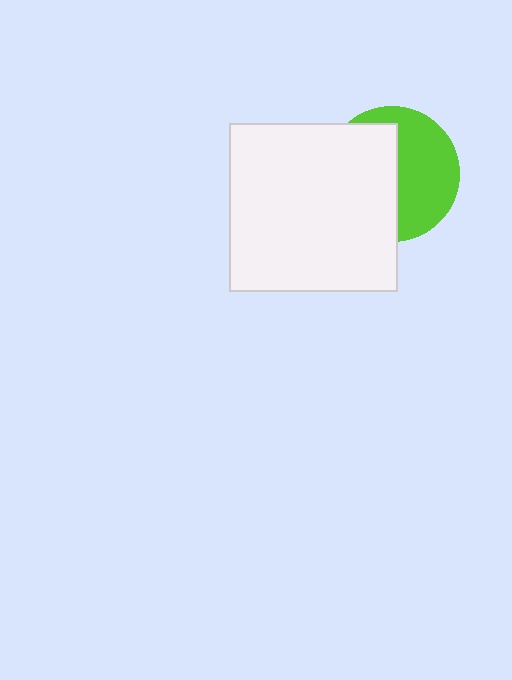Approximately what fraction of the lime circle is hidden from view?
Roughly 51% of the lime circle is hidden behind the white square.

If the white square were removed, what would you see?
You would see the complete lime circle.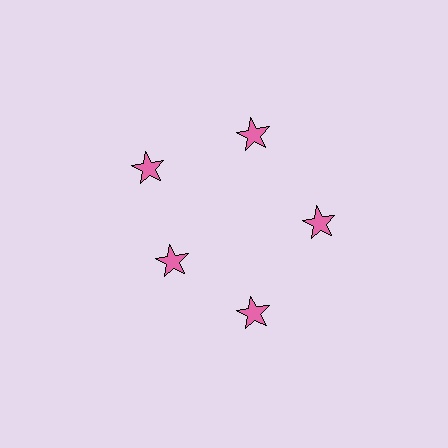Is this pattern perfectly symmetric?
No. The 5 pink stars are arranged in a ring, but one element near the 8 o'clock position is pulled inward toward the center, breaking the 5-fold rotational symmetry.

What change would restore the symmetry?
The symmetry would be restored by moving it outward, back onto the ring so that all 5 stars sit at equal angles and equal distance from the center.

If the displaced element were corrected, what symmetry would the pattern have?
It would have 5-fold rotational symmetry — the pattern would map onto itself every 72 degrees.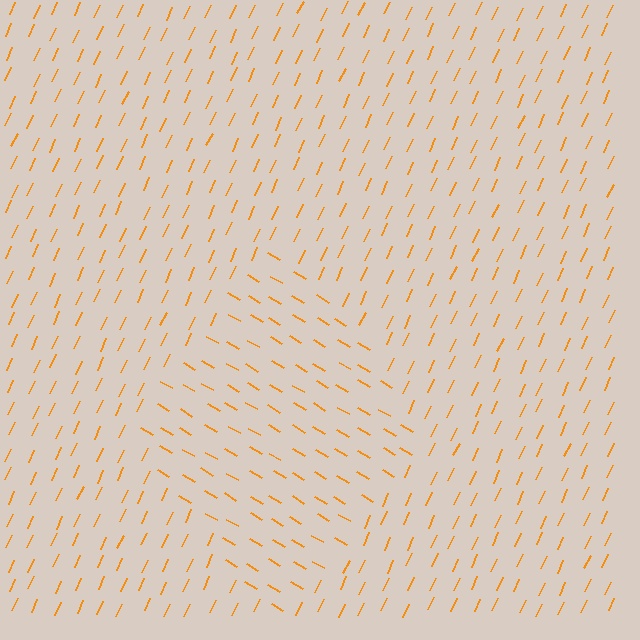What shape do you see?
I see a diamond.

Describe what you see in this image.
The image is filled with small orange line segments. A diamond region in the image has lines oriented differently from the surrounding lines, creating a visible texture boundary.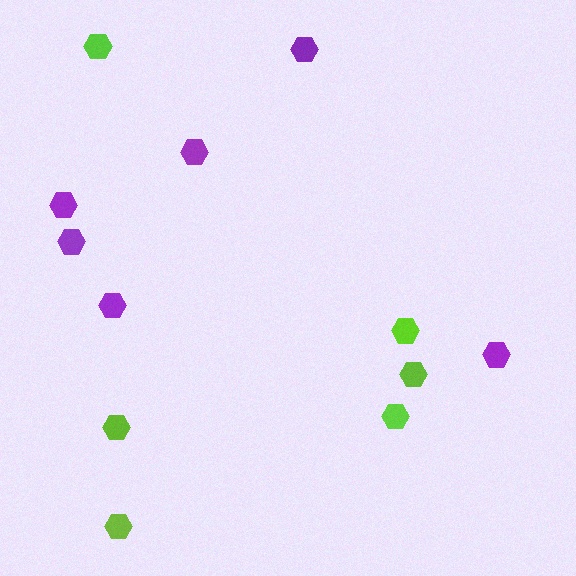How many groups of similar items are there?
There are 2 groups: one group of purple hexagons (6) and one group of lime hexagons (6).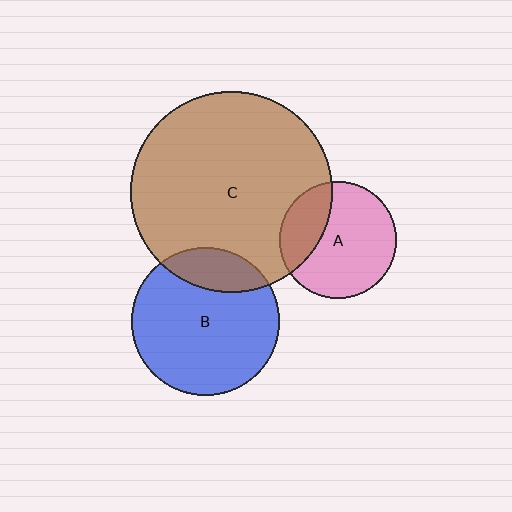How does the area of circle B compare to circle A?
Approximately 1.6 times.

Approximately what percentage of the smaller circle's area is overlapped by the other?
Approximately 30%.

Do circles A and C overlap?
Yes.